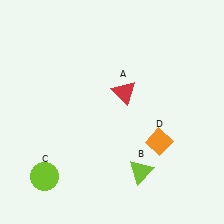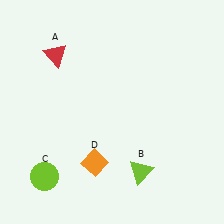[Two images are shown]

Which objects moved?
The objects that moved are: the red triangle (A), the orange diamond (D).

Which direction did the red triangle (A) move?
The red triangle (A) moved left.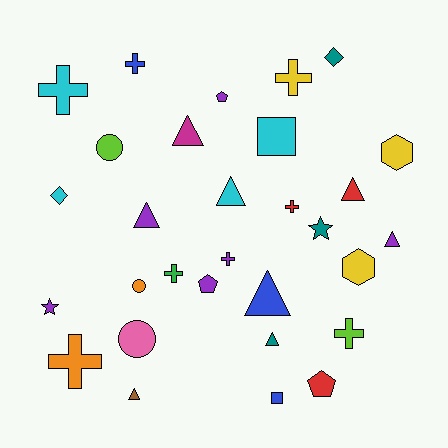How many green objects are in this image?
There is 1 green object.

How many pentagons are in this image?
There are 3 pentagons.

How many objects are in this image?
There are 30 objects.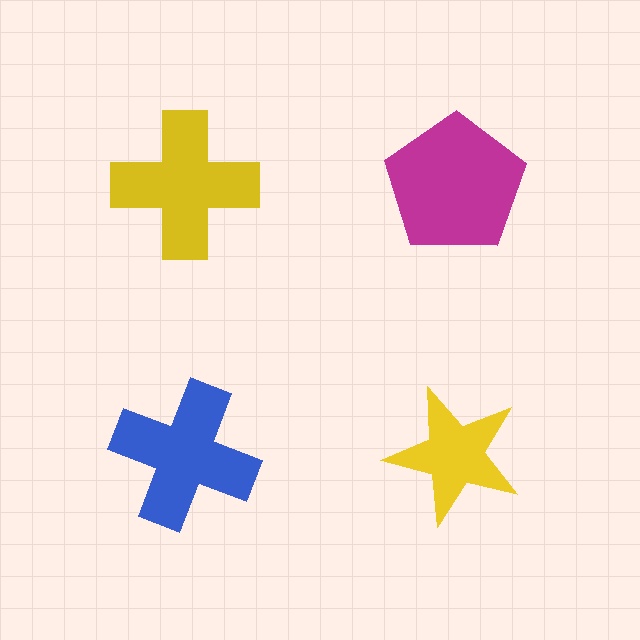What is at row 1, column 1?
A yellow cross.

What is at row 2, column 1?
A blue cross.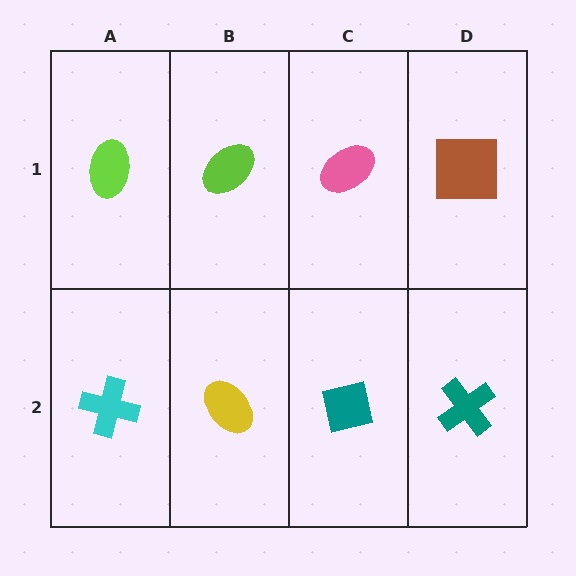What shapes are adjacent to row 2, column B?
A lime ellipse (row 1, column B), a cyan cross (row 2, column A), a teal square (row 2, column C).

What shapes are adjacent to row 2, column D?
A brown square (row 1, column D), a teal square (row 2, column C).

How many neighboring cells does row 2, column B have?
3.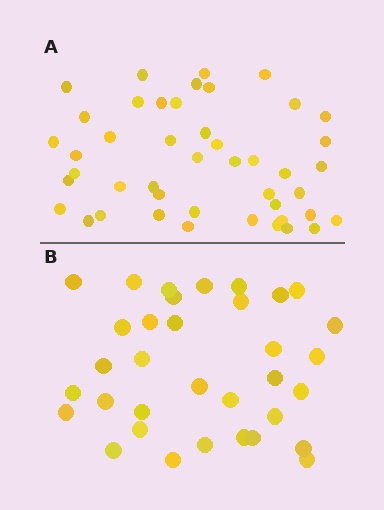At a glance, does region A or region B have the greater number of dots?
Region A (the top region) has more dots.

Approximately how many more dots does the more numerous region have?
Region A has roughly 12 or so more dots than region B.